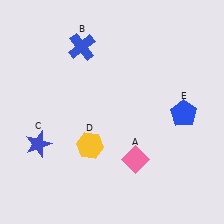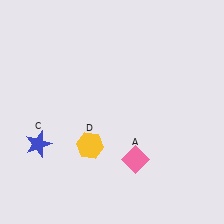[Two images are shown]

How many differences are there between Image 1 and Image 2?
There are 2 differences between the two images.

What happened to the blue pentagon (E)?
The blue pentagon (E) was removed in Image 2. It was in the bottom-right area of Image 1.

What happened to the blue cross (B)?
The blue cross (B) was removed in Image 2. It was in the top-left area of Image 1.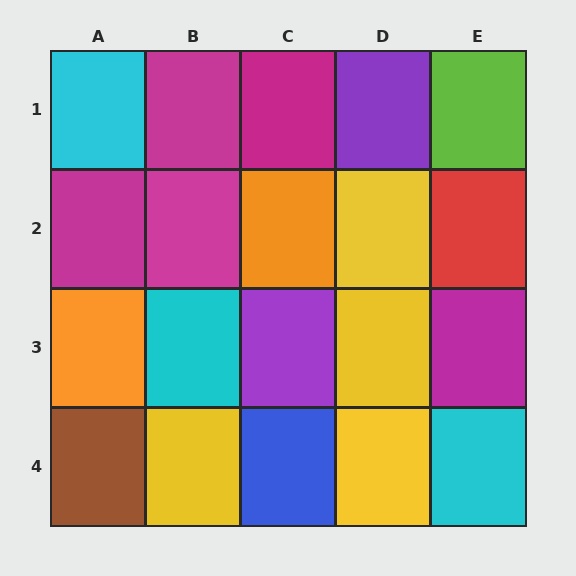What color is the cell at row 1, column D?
Purple.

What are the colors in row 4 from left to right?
Brown, yellow, blue, yellow, cyan.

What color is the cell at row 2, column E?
Red.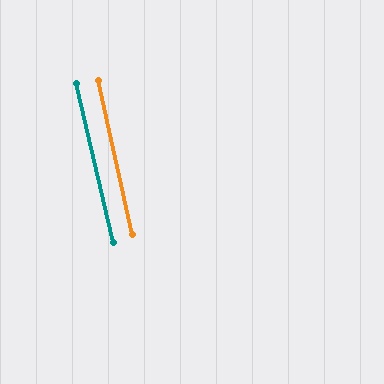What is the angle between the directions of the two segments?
Approximately 1 degree.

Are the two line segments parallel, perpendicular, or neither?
Parallel — their directions differ by only 0.6°.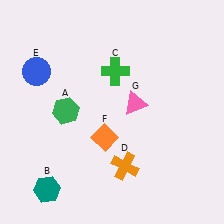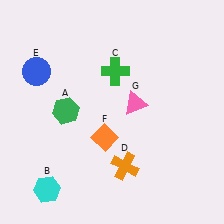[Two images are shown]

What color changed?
The hexagon (B) changed from teal in Image 1 to cyan in Image 2.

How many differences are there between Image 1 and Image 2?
There is 1 difference between the two images.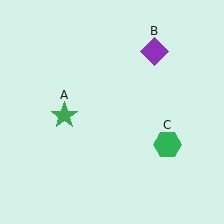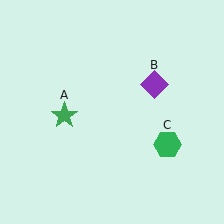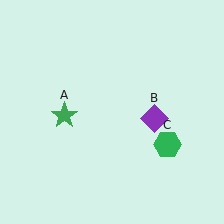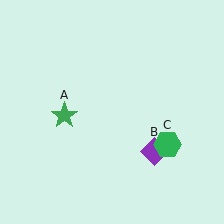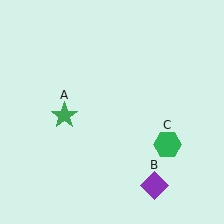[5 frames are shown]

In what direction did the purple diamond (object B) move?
The purple diamond (object B) moved down.